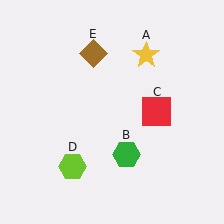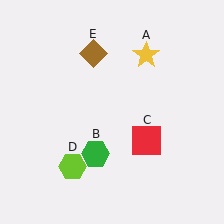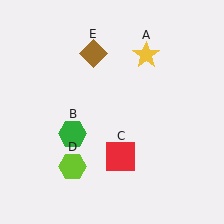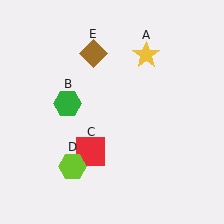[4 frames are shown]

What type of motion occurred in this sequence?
The green hexagon (object B), red square (object C) rotated clockwise around the center of the scene.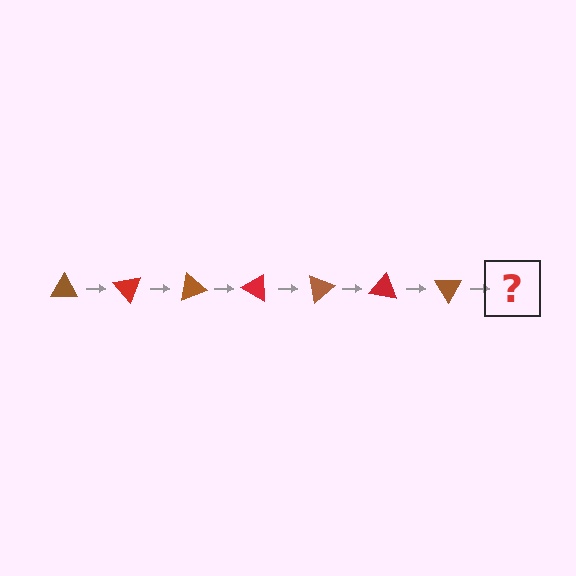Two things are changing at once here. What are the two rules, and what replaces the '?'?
The two rules are that it rotates 50 degrees each step and the color cycles through brown and red. The '?' should be a red triangle, rotated 350 degrees from the start.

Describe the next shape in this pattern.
It should be a red triangle, rotated 350 degrees from the start.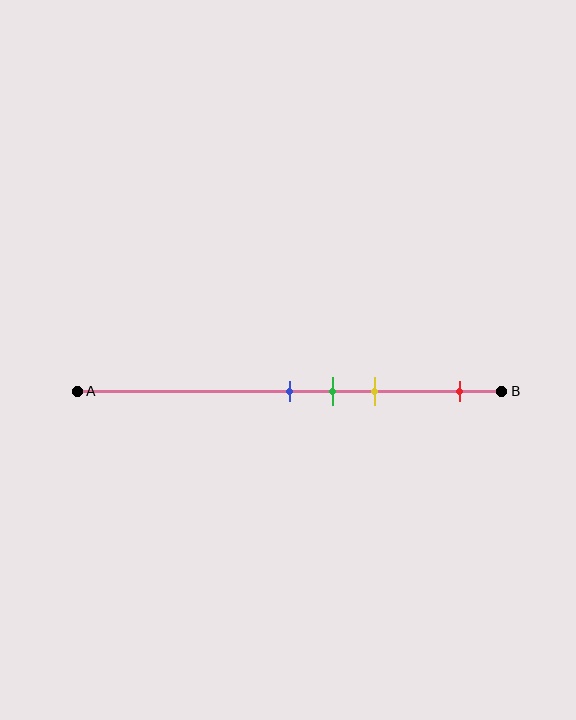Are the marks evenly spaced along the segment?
No, the marks are not evenly spaced.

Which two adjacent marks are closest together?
The blue and green marks are the closest adjacent pair.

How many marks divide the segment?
There are 4 marks dividing the segment.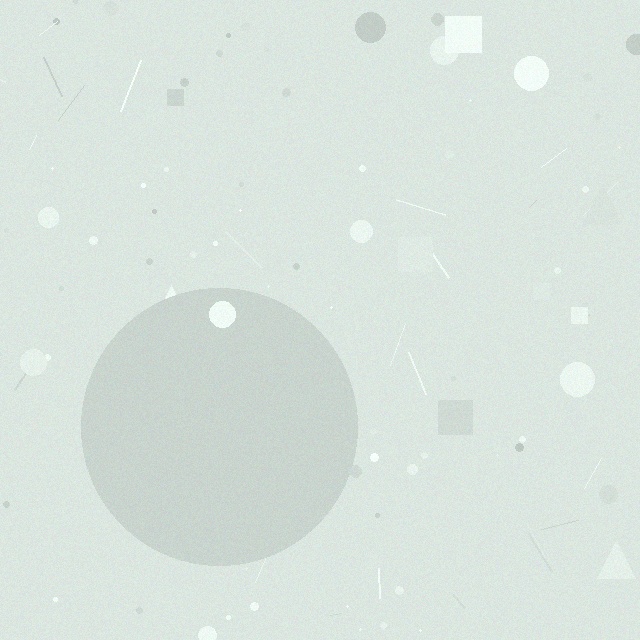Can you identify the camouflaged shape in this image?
The camouflaged shape is a circle.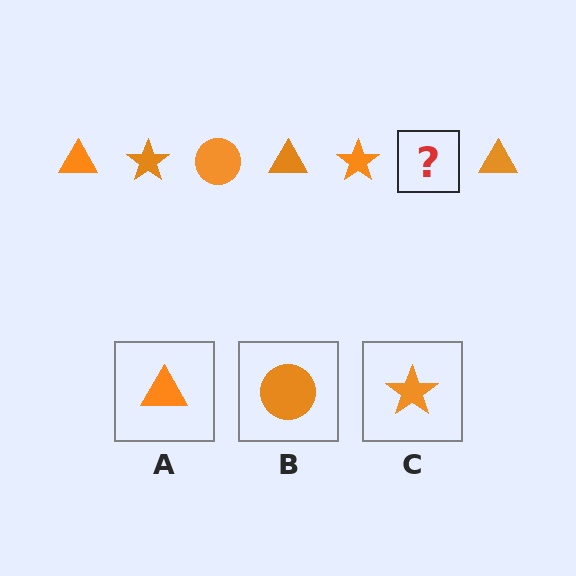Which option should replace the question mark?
Option B.